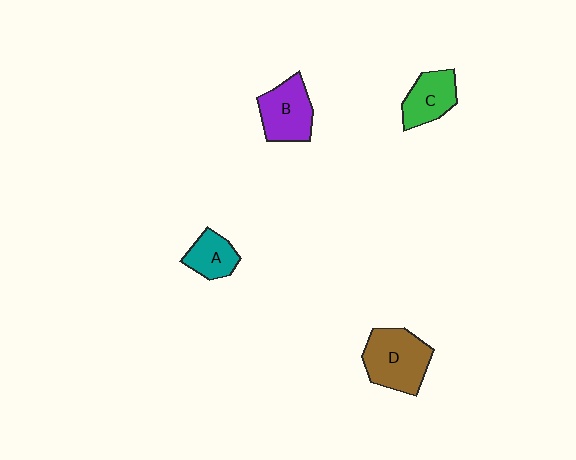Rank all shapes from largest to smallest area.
From largest to smallest: D (brown), B (purple), C (green), A (teal).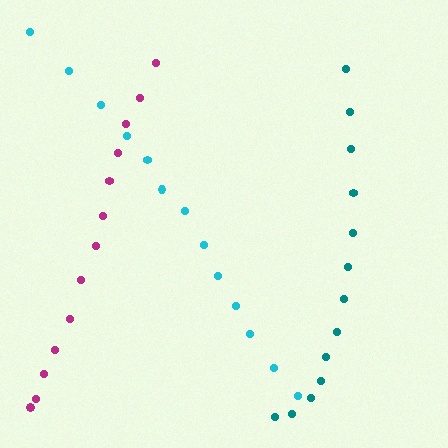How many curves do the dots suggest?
There are 3 distinct paths.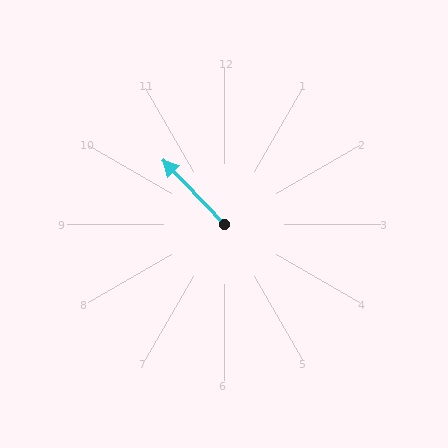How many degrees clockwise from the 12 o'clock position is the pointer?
Approximately 316 degrees.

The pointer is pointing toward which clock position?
Roughly 11 o'clock.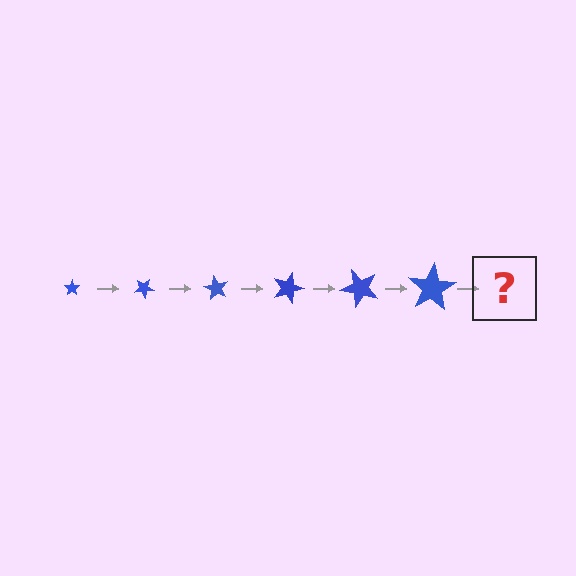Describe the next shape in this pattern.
It should be a star, larger than the previous one and rotated 180 degrees from the start.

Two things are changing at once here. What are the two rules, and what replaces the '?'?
The two rules are that the star grows larger each step and it rotates 30 degrees each step. The '?' should be a star, larger than the previous one and rotated 180 degrees from the start.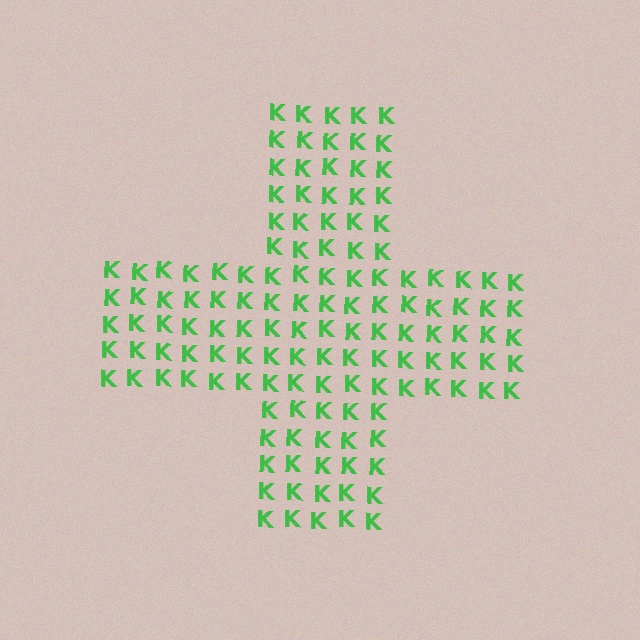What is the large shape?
The large shape is a cross.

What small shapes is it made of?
It is made of small letter K's.